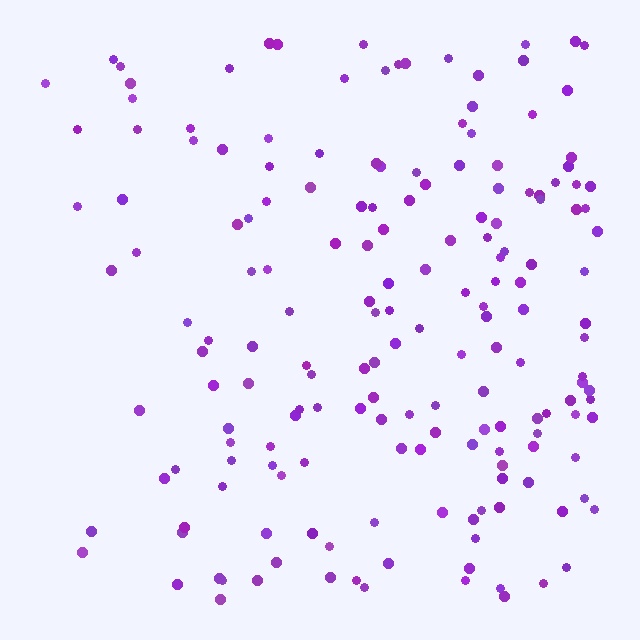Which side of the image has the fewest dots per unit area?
The left.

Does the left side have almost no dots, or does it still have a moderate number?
Still a moderate number, just noticeably fewer than the right.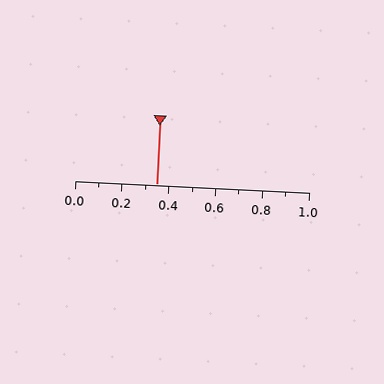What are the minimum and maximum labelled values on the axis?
The axis runs from 0.0 to 1.0.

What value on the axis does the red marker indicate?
The marker indicates approximately 0.35.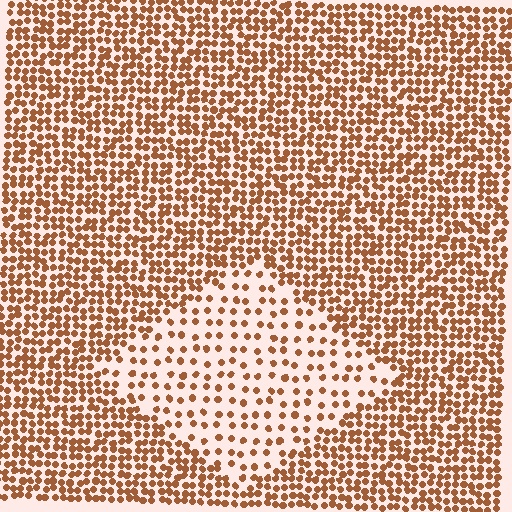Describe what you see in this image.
The image contains small brown elements arranged at two different densities. A diamond-shaped region is visible where the elements are less densely packed than the surrounding area.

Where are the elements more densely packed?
The elements are more densely packed outside the diamond boundary.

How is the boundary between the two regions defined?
The boundary is defined by a change in element density (approximately 2.4x ratio). All elements are the same color, size, and shape.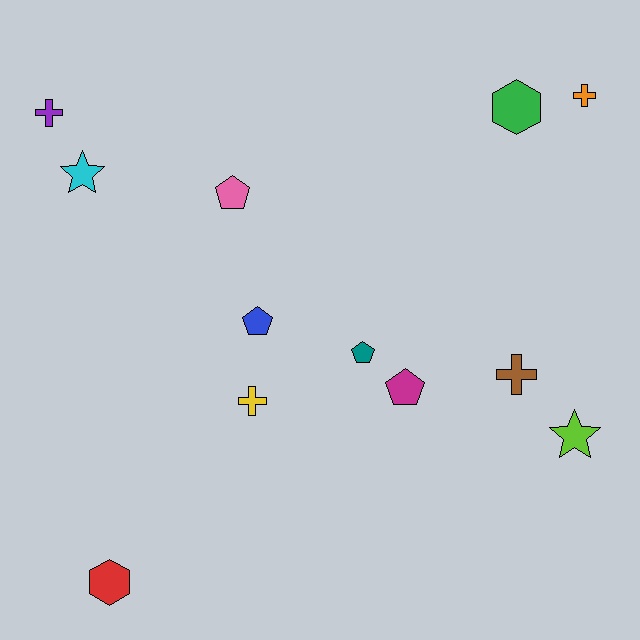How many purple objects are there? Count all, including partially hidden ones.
There is 1 purple object.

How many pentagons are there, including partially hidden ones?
There are 4 pentagons.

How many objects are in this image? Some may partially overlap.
There are 12 objects.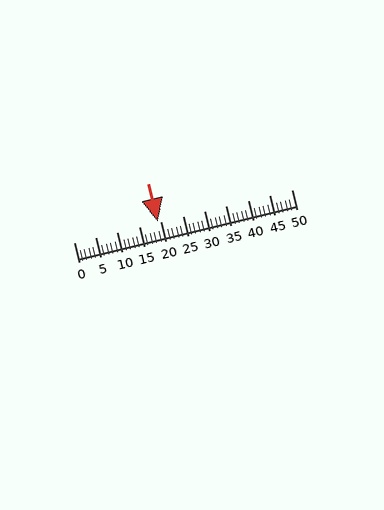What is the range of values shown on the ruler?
The ruler shows values from 0 to 50.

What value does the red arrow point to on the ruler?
The red arrow points to approximately 19.